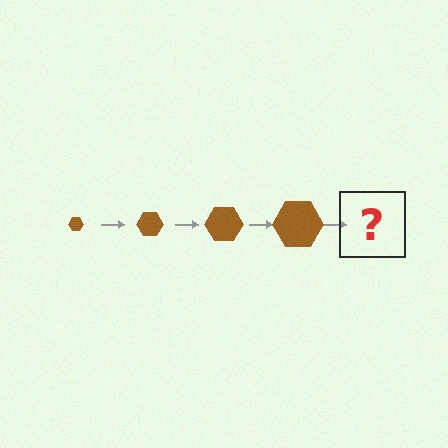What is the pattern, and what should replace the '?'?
The pattern is that the hexagon gets progressively larger each step. The '?' should be a brown hexagon, larger than the previous one.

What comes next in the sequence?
The next element should be a brown hexagon, larger than the previous one.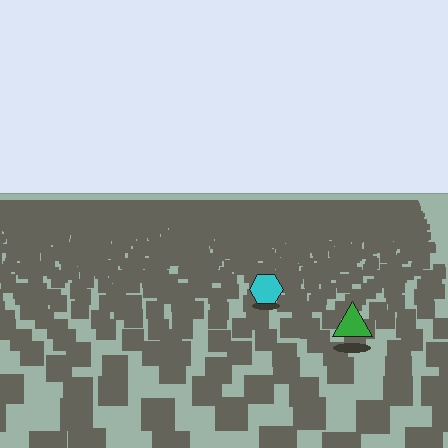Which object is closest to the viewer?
The green triangle is closest. The texture marks near it are larger and more spread out.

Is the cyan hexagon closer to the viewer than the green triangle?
No. The green triangle is closer — you can tell from the texture gradient: the ground texture is coarser near it.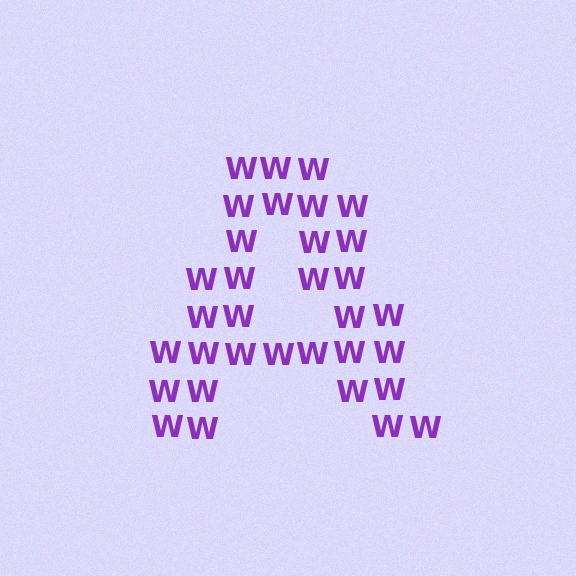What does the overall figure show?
The overall figure shows the letter A.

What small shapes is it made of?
It is made of small letter W's.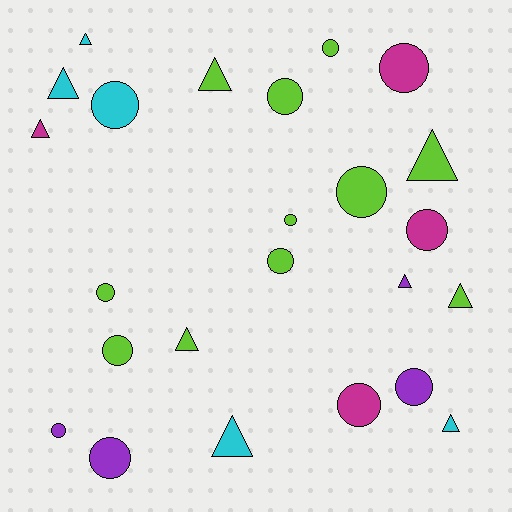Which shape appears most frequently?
Circle, with 14 objects.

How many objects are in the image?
There are 24 objects.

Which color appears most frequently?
Lime, with 11 objects.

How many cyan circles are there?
There is 1 cyan circle.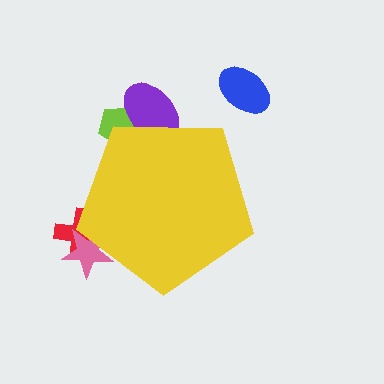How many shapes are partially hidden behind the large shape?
4 shapes are partially hidden.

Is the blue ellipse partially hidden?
No, the blue ellipse is fully visible.